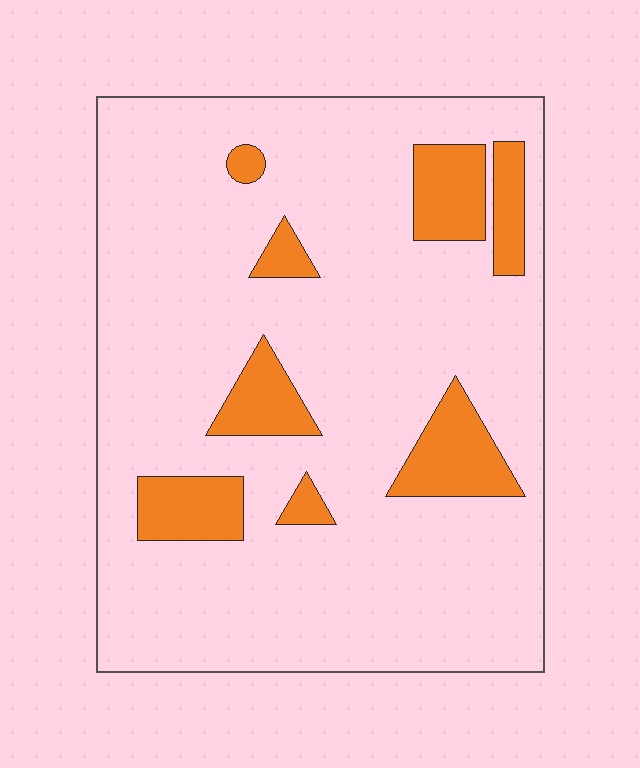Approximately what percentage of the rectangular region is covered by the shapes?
Approximately 15%.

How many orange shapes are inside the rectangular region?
8.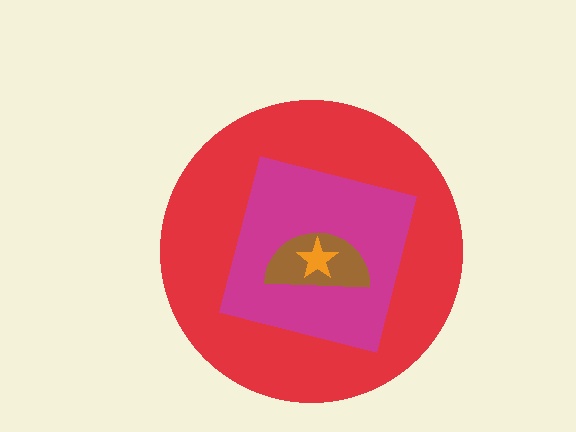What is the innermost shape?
The orange star.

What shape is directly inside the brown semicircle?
The orange star.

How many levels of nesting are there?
4.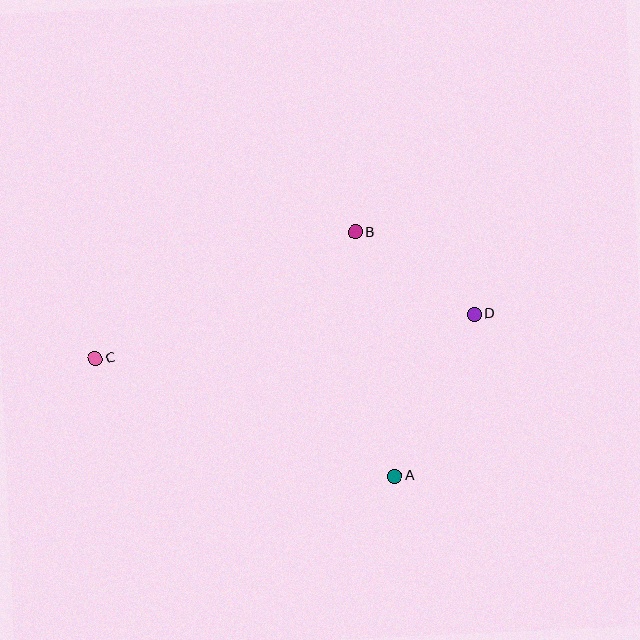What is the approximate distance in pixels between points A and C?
The distance between A and C is approximately 322 pixels.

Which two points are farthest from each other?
Points C and D are farthest from each other.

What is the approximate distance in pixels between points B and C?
The distance between B and C is approximately 290 pixels.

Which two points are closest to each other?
Points B and D are closest to each other.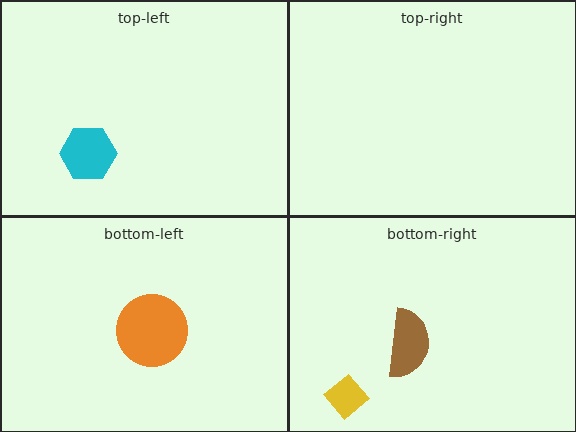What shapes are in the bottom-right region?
The yellow diamond, the brown semicircle.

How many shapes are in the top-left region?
1.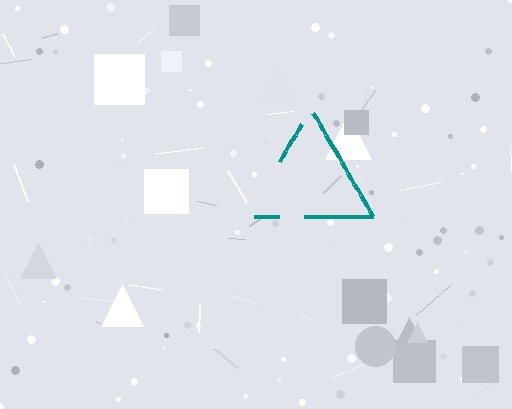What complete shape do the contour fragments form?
The contour fragments form a triangle.